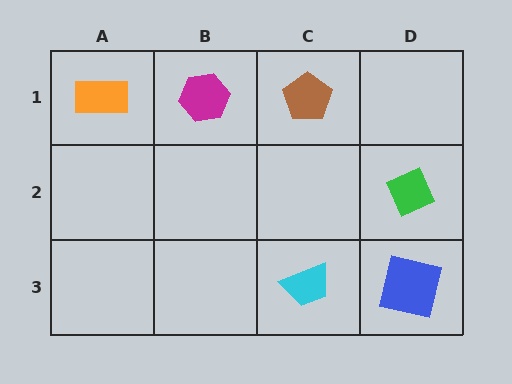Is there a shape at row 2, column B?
No, that cell is empty.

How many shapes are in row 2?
1 shape.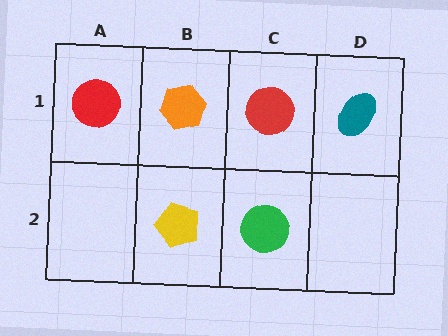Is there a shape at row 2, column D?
No, that cell is empty.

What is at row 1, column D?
A teal ellipse.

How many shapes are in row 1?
4 shapes.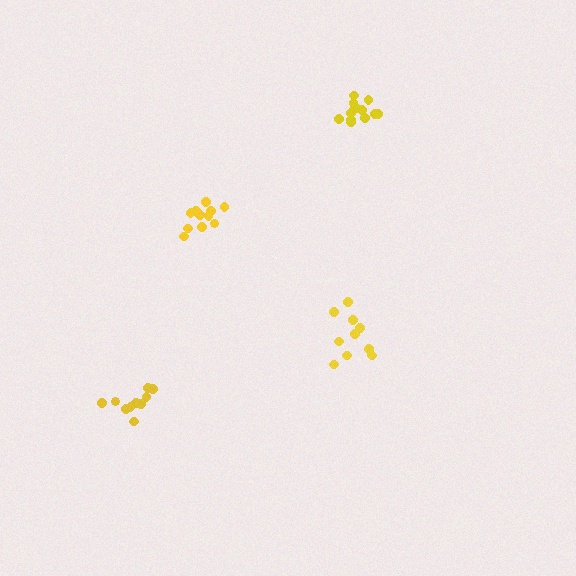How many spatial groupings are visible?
There are 4 spatial groupings.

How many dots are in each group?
Group 1: 11 dots, Group 2: 10 dots, Group 3: 14 dots, Group 4: 10 dots (45 total).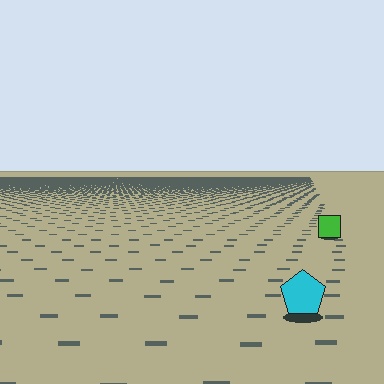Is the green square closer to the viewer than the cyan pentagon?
No. The cyan pentagon is closer — you can tell from the texture gradient: the ground texture is coarser near it.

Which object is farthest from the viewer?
The green square is farthest from the viewer. It appears smaller and the ground texture around it is denser.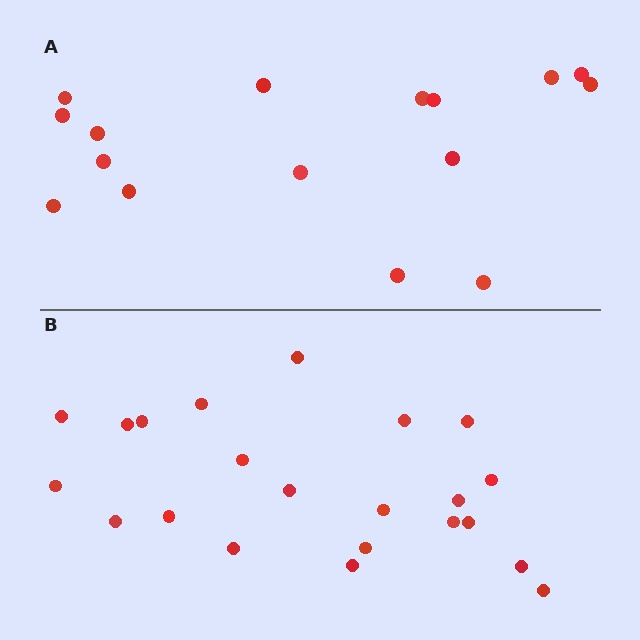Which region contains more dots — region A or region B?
Region B (the bottom region) has more dots.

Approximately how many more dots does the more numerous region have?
Region B has about 6 more dots than region A.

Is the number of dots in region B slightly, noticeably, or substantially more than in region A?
Region B has noticeably more, but not dramatically so. The ratio is roughly 1.4 to 1.